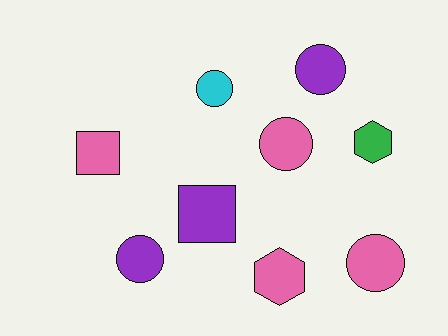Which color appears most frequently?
Pink, with 4 objects.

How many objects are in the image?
There are 9 objects.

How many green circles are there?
There are no green circles.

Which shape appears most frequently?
Circle, with 5 objects.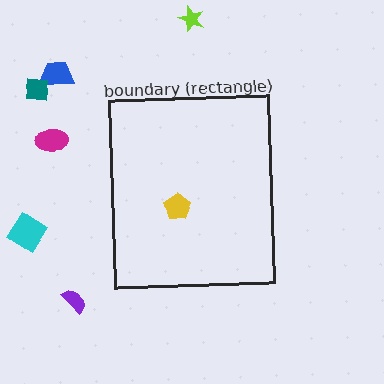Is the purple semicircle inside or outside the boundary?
Outside.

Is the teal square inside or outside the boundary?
Outside.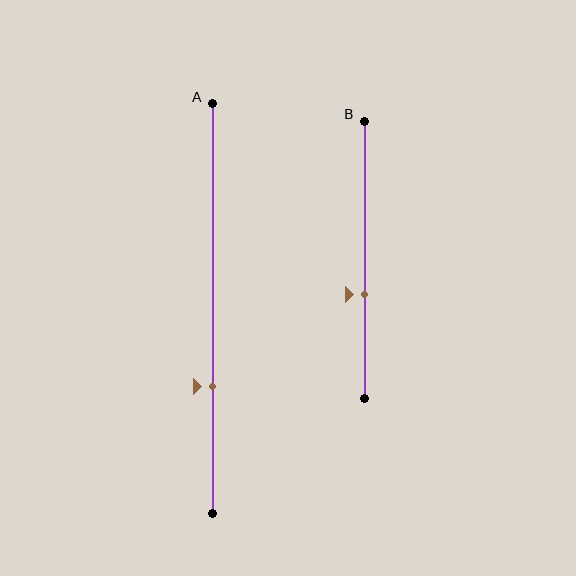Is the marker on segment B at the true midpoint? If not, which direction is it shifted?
No, the marker on segment B is shifted downward by about 12% of the segment length.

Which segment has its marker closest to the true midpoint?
Segment B has its marker closest to the true midpoint.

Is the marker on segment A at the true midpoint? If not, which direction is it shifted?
No, the marker on segment A is shifted downward by about 19% of the segment length.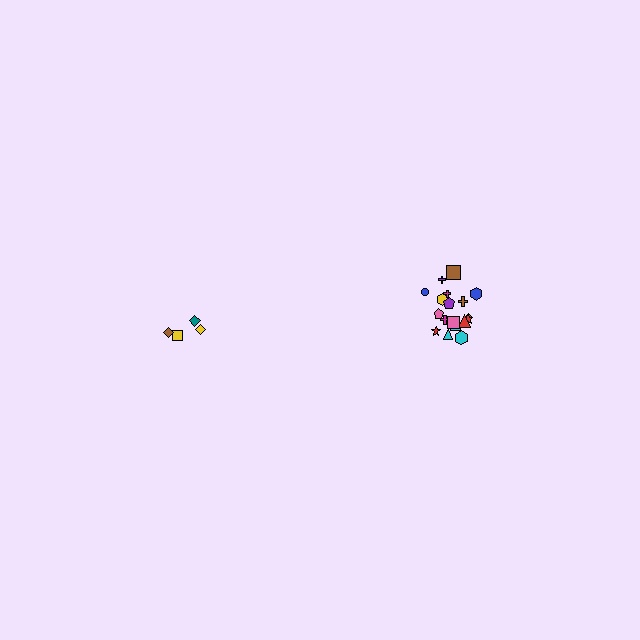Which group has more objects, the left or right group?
The right group.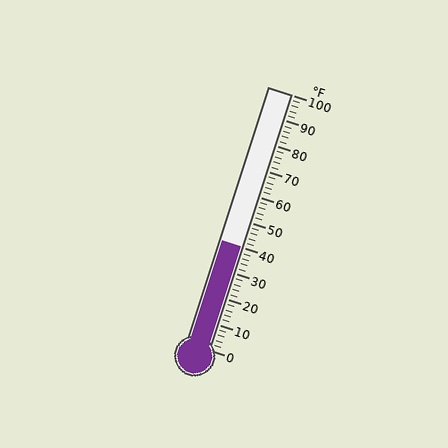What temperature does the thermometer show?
The thermometer shows approximately 40°F.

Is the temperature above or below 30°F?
The temperature is above 30°F.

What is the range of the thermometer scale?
The thermometer scale ranges from 0°F to 100°F.